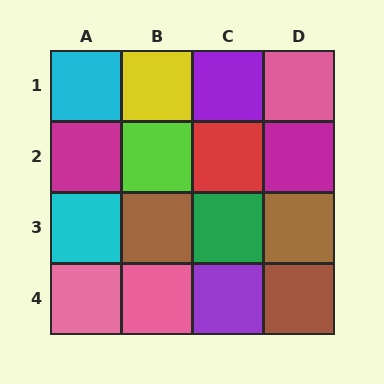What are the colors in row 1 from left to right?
Cyan, yellow, purple, pink.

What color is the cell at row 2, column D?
Magenta.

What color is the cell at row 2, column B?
Lime.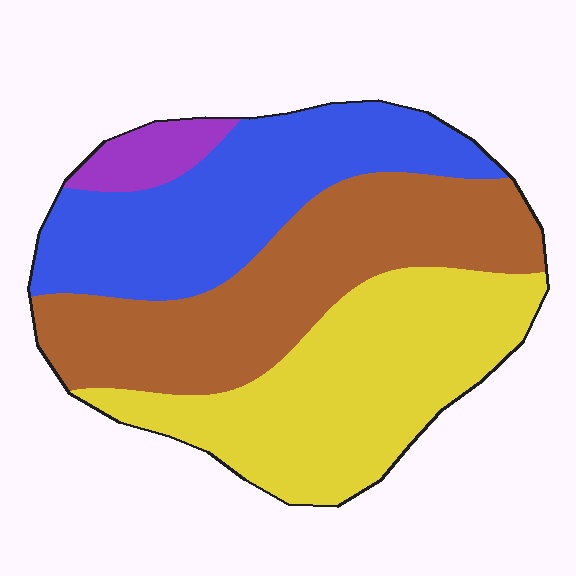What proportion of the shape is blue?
Blue takes up between a sixth and a third of the shape.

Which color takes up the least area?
Purple, at roughly 5%.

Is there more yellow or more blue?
Yellow.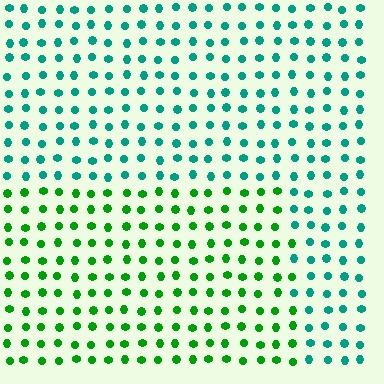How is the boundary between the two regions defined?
The boundary is defined purely by a slight shift in hue (about 46 degrees). Spacing, size, and orientation are identical on both sides.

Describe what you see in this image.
The image is filled with small teal elements in a uniform arrangement. A rectangle-shaped region is visible where the elements are tinted to a slightly different hue, forming a subtle color boundary.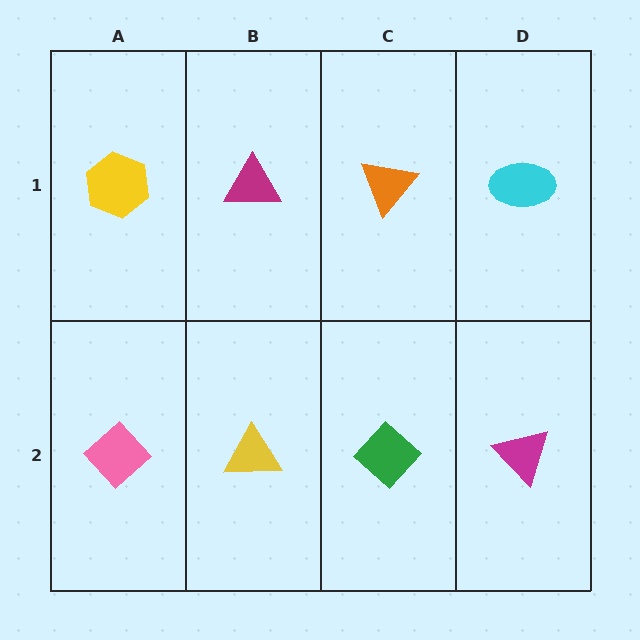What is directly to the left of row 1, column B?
A yellow hexagon.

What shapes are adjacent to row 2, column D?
A cyan ellipse (row 1, column D), a green diamond (row 2, column C).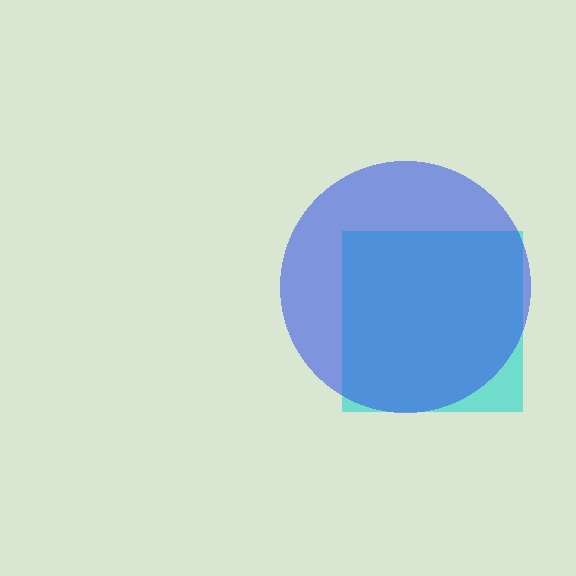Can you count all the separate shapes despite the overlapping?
Yes, there are 2 separate shapes.